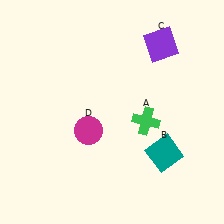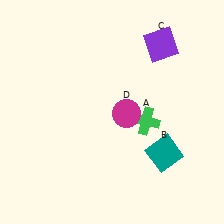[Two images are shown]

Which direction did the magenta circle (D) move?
The magenta circle (D) moved right.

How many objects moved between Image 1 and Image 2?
1 object moved between the two images.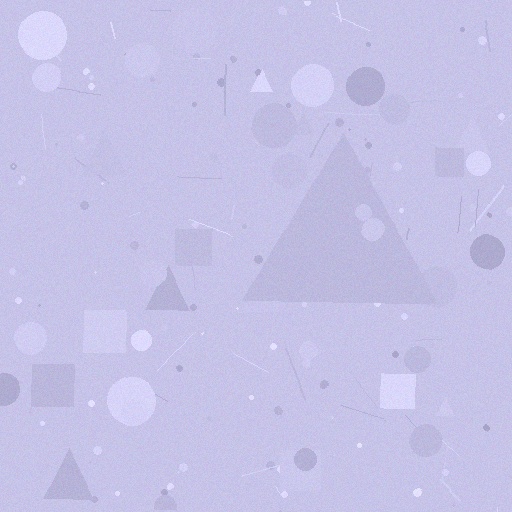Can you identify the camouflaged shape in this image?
The camouflaged shape is a triangle.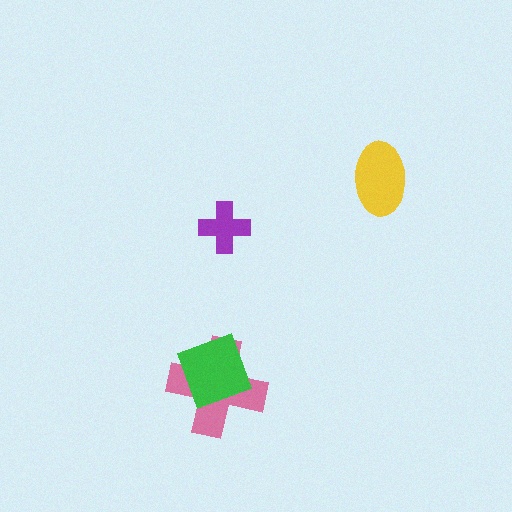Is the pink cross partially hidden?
Yes, it is partially covered by another shape.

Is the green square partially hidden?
No, no other shape covers it.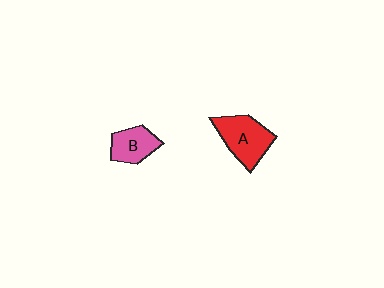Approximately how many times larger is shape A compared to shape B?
Approximately 1.4 times.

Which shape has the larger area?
Shape A (red).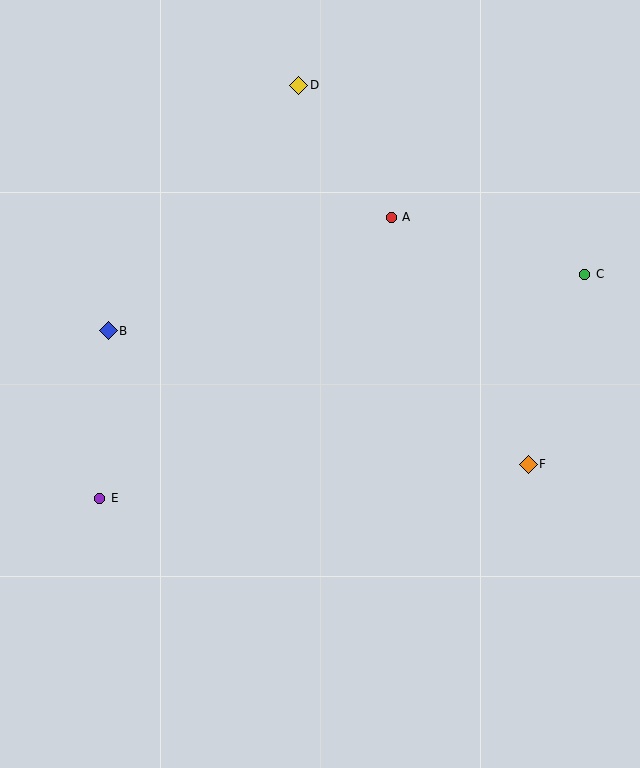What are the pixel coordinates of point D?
Point D is at (299, 85).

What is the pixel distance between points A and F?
The distance between A and F is 283 pixels.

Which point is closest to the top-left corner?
Point D is closest to the top-left corner.